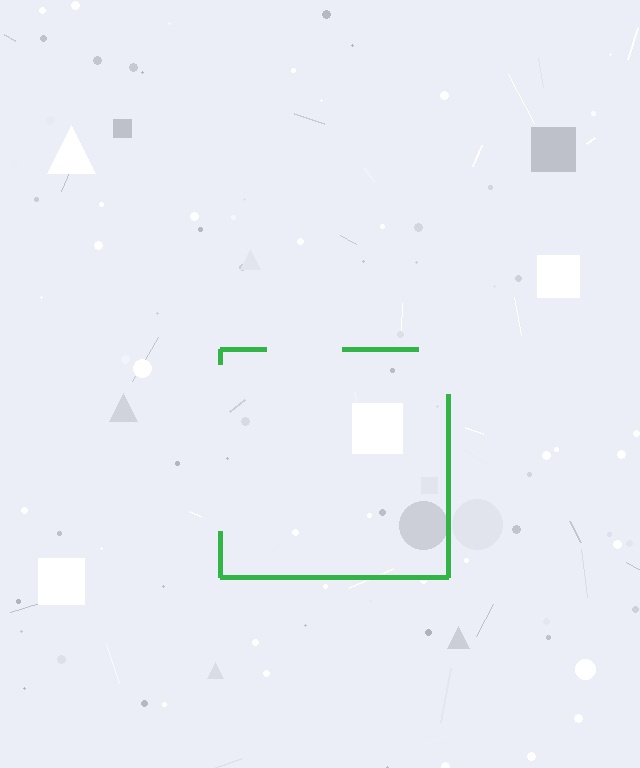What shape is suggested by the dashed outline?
The dashed outline suggests a square.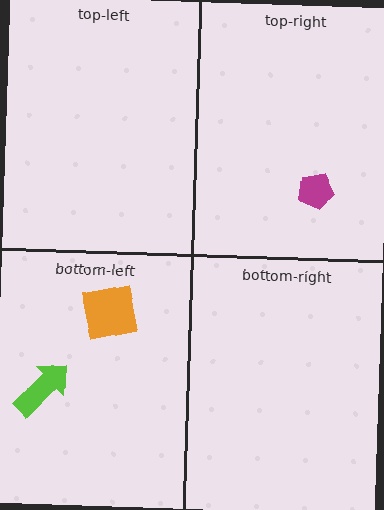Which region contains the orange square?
The bottom-left region.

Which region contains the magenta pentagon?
The top-right region.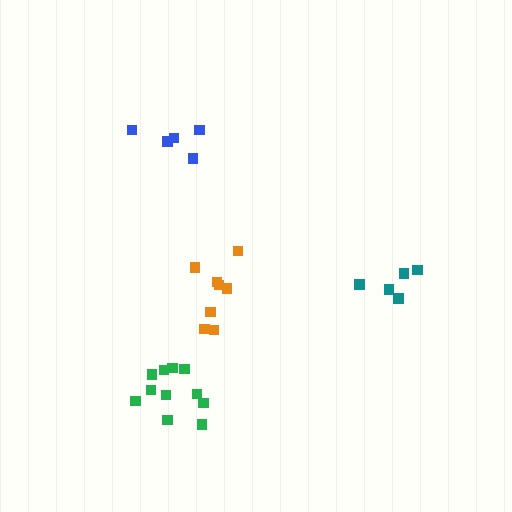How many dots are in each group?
Group 1: 5 dots, Group 2: 8 dots, Group 3: 5 dots, Group 4: 11 dots (29 total).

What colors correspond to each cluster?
The clusters are colored: blue, orange, teal, green.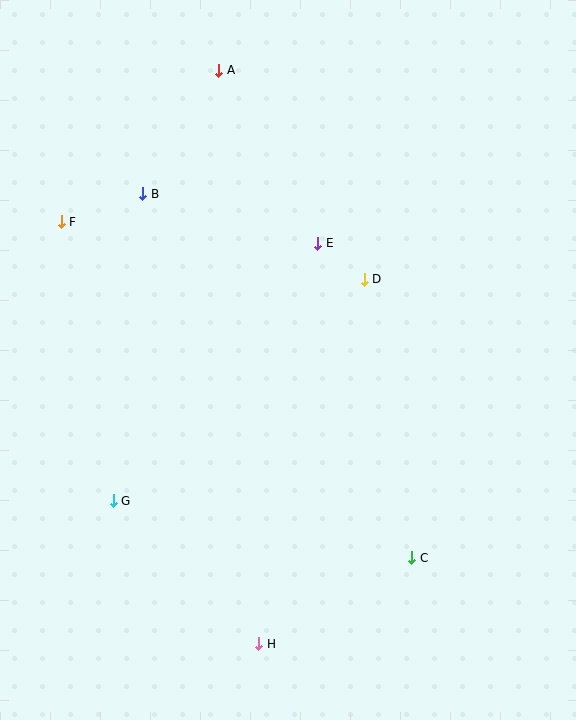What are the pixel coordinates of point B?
Point B is at (143, 194).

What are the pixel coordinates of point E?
Point E is at (318, 243).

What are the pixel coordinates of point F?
Point F is at (61, 222).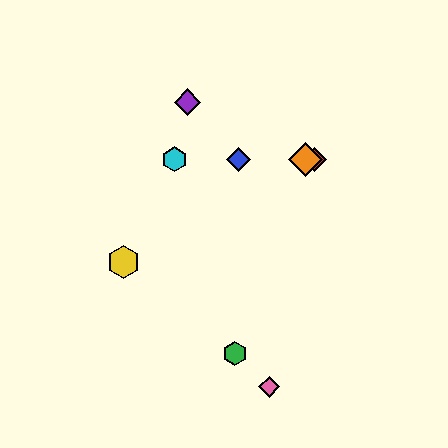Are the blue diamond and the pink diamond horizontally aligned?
No, the blue diamond is at y≈159 and the pink diamond is at y≈387.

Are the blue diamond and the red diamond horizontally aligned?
Yes, both are at y≈159.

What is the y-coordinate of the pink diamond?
The pink diamond is at y≈387.